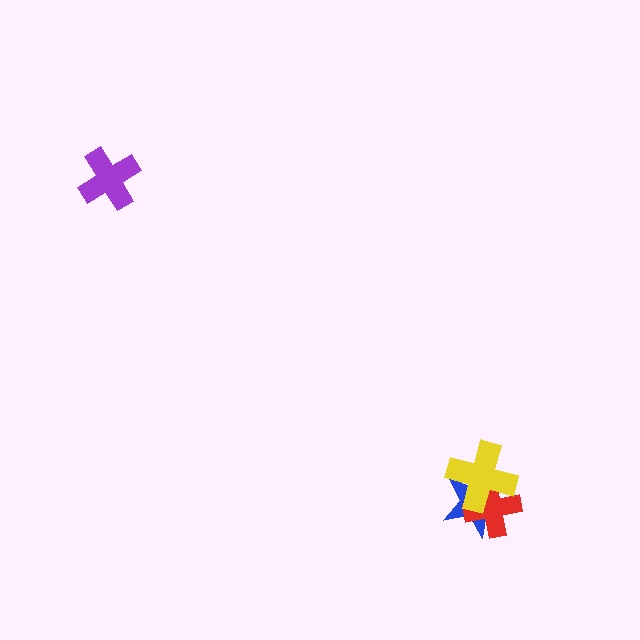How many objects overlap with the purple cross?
0 objects overlap with the purple cross.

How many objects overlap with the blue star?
2 objects overlap with the blue star.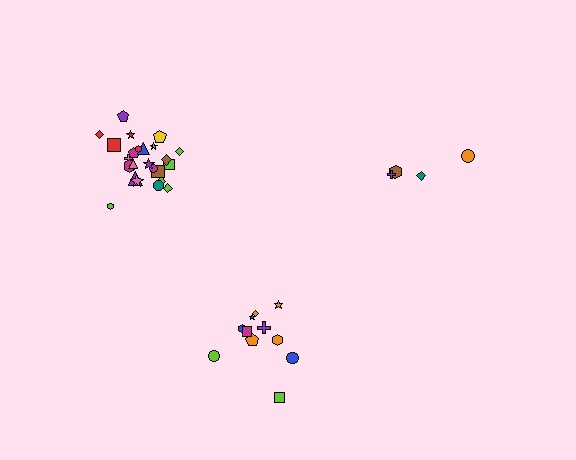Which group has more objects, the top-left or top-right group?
The top-left group.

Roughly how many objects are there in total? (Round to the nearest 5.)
Roughly 40 objects in total.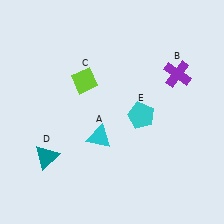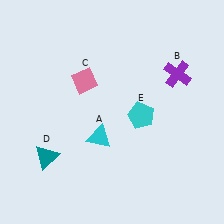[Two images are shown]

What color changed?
The diamond (C) changed from lime in Image 1 to pink in Image 2.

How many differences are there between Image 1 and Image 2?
There is 1 difference between the two images.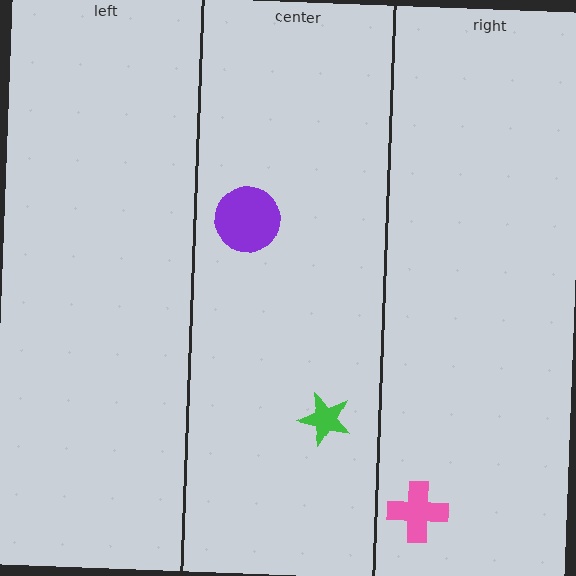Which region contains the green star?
The center region.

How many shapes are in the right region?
1.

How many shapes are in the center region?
2.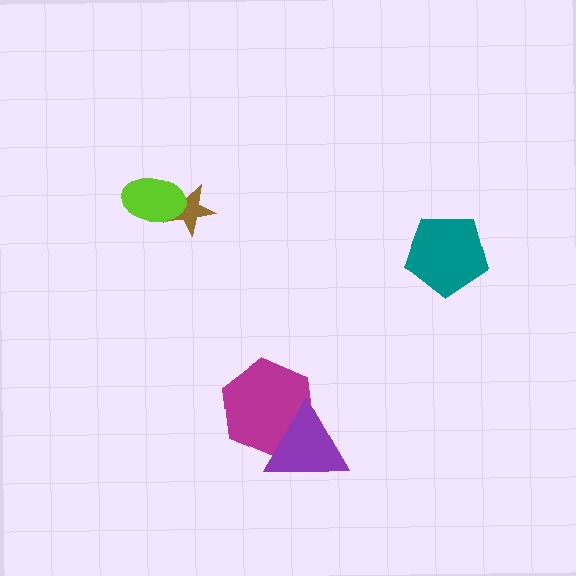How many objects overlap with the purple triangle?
1 object overlaps with the purple triangle.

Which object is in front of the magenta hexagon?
The purple triangle is in front of the magenta hexagon.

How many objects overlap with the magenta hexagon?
1 object overlaps with the magenta hexagon.